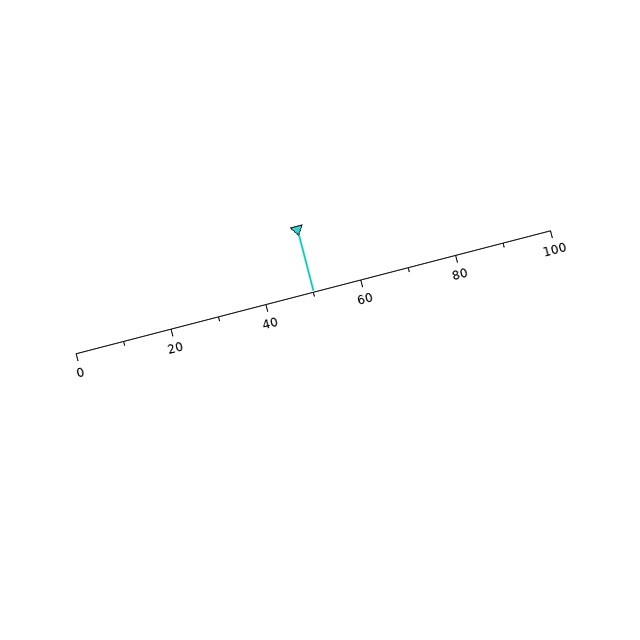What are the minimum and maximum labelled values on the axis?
The axis runs from 0 to 100.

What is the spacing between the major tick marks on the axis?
The major ticks are spaced 20 apart.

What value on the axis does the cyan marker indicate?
The marker indicates approximately 50.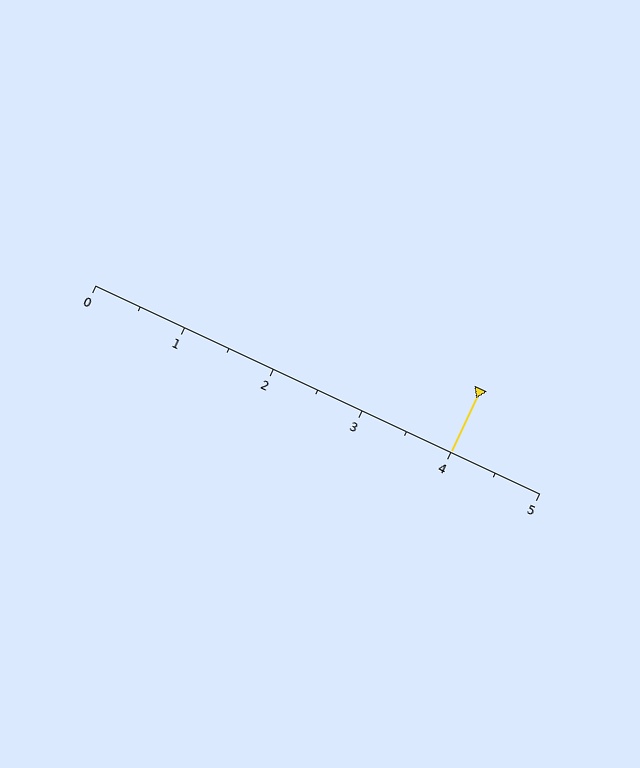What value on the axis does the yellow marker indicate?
The marker indicates approximately 4.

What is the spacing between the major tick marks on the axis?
The major ticks are spaced 1 apart.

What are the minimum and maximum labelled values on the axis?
The axis runs from 0 to 5.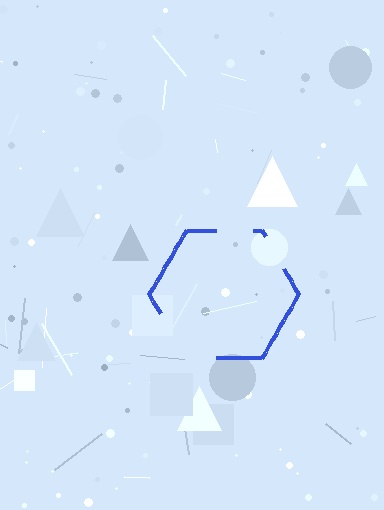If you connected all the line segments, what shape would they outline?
They would outline a hexagon.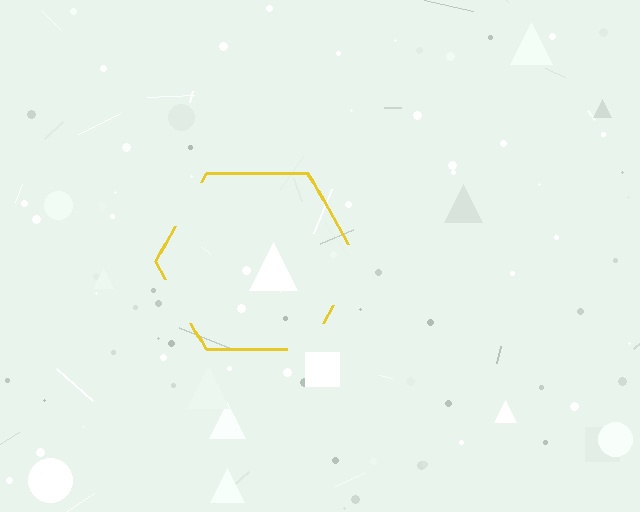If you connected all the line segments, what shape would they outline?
They would outline a hexagon.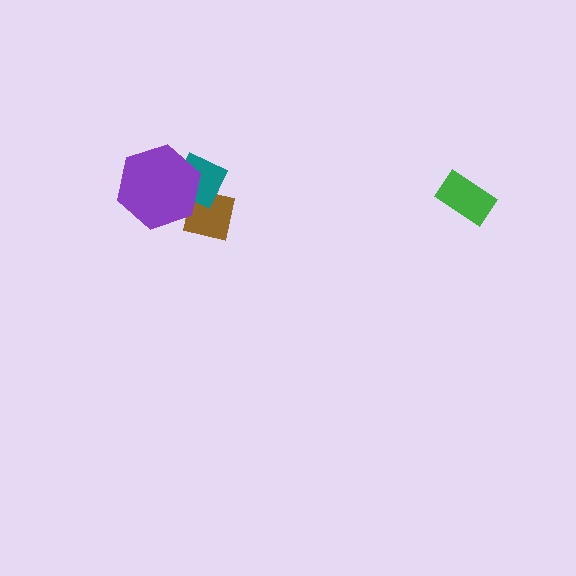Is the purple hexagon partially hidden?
No, no other shape covers it.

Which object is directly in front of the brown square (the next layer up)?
The teal diamond is directly in front of the brown square.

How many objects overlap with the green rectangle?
0 objects overlap with the green rectangle.